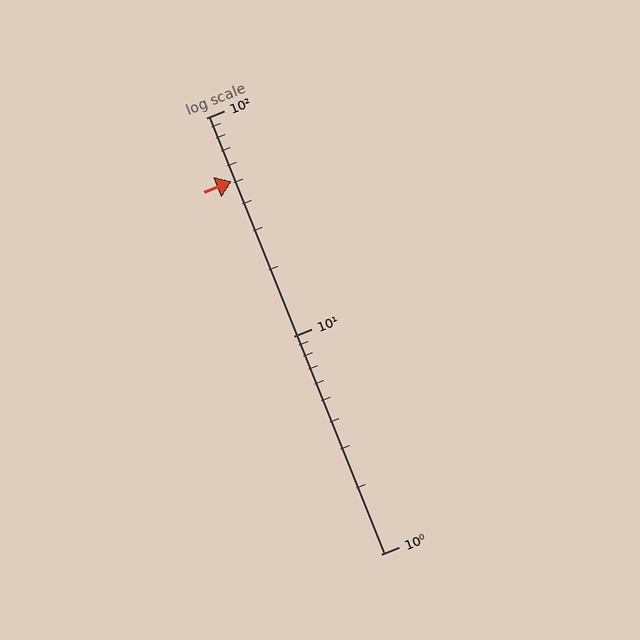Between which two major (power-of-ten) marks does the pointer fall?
The pointer is between 10 and 100.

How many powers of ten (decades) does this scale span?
The scale spans 2 decades, from 1 to 100.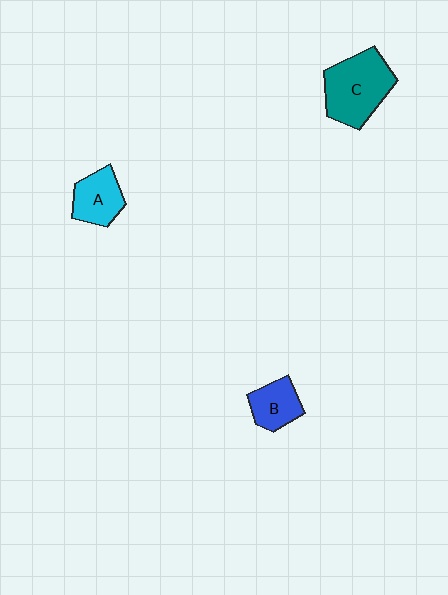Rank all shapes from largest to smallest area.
From largest to smallest: C (teal), A (cyan), B (blue).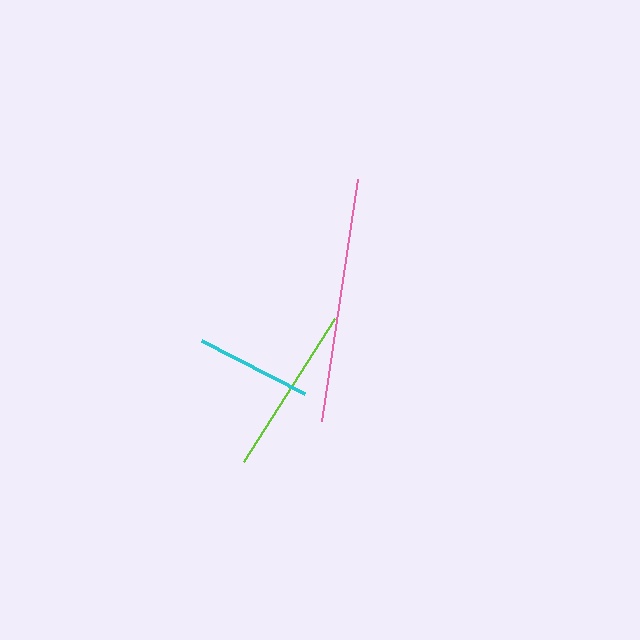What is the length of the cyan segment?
The cyan segment is approximately 116 pixels long.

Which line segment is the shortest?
The cyan line is the shortest at approximately 116 pixels.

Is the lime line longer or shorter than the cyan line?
The lime line is longer than the cyan line.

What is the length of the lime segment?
The lime segment is approximately 169 pixels long.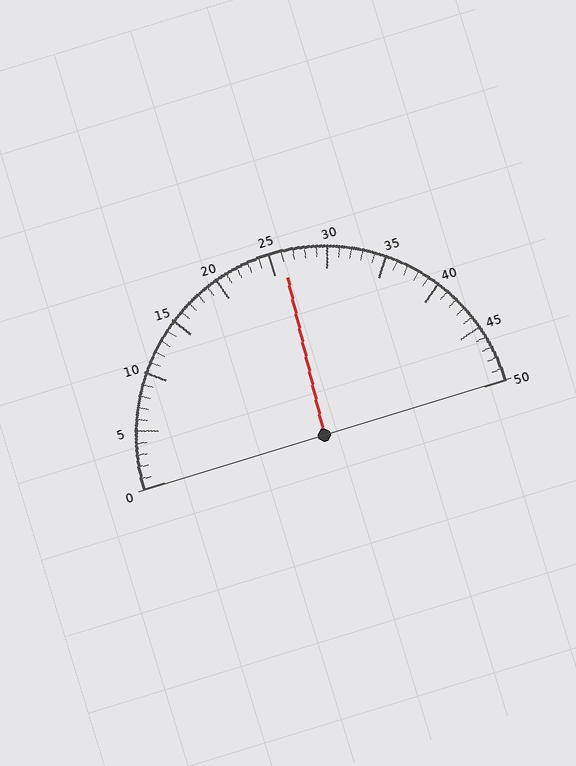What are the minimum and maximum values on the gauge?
The gauge ranges from 0 to 50.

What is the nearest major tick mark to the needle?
The nearest major tick mark is 25.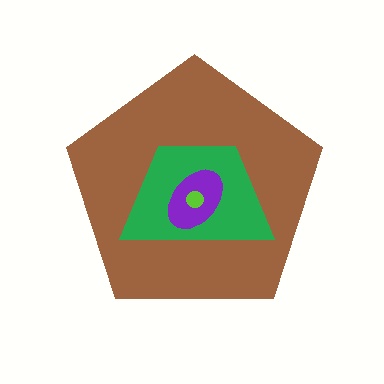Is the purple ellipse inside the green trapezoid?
Yes.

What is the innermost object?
The lime circle.